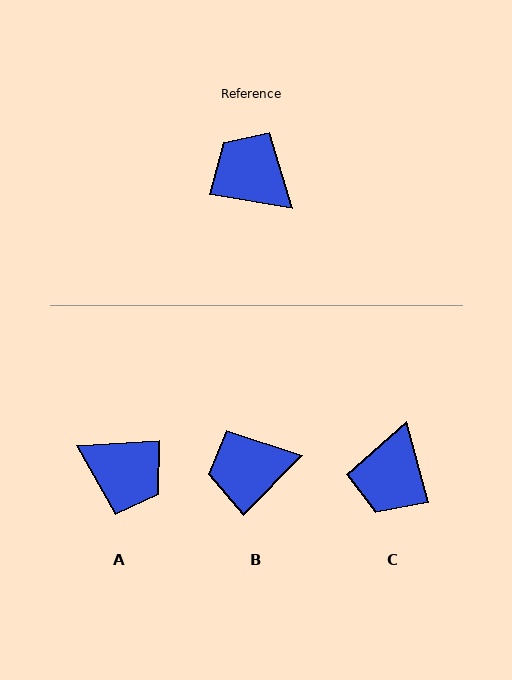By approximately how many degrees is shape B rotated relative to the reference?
Approximately 55 degrees counter-clockwise.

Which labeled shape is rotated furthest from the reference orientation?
A, about 167 degrees away.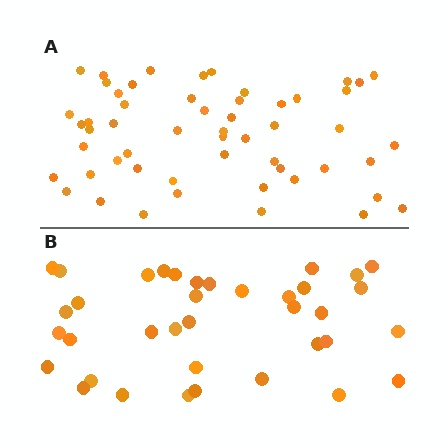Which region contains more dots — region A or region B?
Region A (the top region) has more dots.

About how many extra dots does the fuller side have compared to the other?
Region A has approximately 15 more dots than region B.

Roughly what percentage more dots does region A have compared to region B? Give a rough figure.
About 45% more.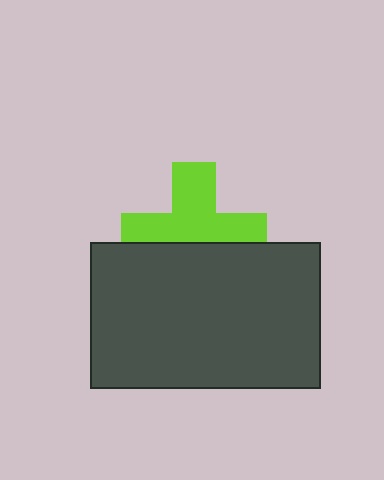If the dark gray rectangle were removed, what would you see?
You would see the complete lime cross.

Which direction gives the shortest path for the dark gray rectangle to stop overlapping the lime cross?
Moving down gives the shortest separation.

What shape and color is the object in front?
The object in front is a dark gray rectangle.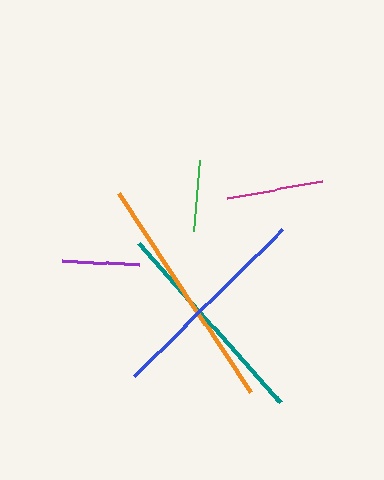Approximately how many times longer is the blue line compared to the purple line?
The blue line is approximately 2.7 times the length of the purple line.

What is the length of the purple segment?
The purple segment is approximately 77 pixels long.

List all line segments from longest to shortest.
From longest to shortest: orange, teal, blue, magenta, purple, green.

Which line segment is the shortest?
The green line is the shortest at approximately 71 pixels.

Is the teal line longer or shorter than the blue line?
The teal line is longer than the blue line.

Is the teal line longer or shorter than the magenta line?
The teal line is longer than the magenta line.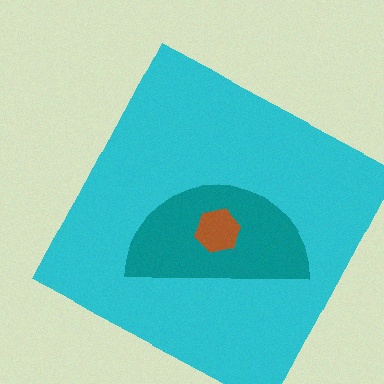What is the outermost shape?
The cyan square.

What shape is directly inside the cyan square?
The teal semicircle.